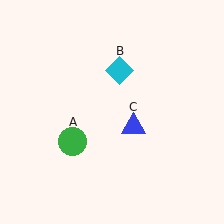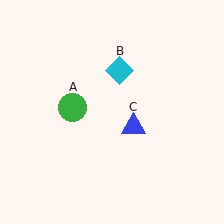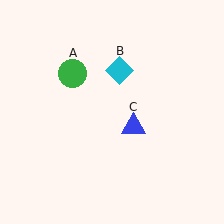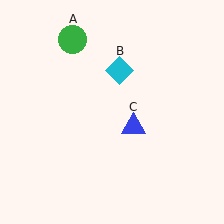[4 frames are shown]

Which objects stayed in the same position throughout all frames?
Cyan diamond (object B) and blue triangle (object C) remained stationary.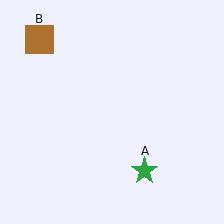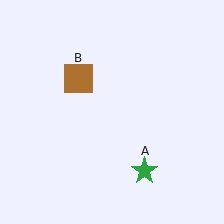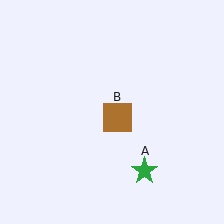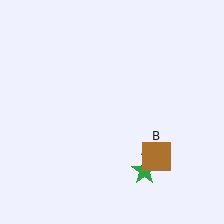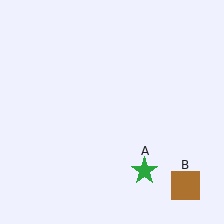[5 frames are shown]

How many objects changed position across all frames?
1 object changed position: brown square (object B).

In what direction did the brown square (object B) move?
The brown square (object B) moved down and to the right.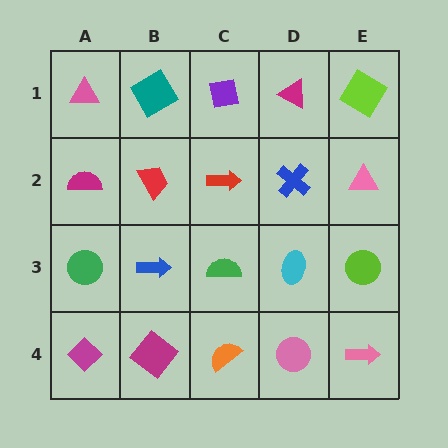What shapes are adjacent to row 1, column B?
A red trapezoid (row 2, column B), a pink triangle (row 1, column A), a purple square (row 1, column C).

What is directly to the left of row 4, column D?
An orange semicircle.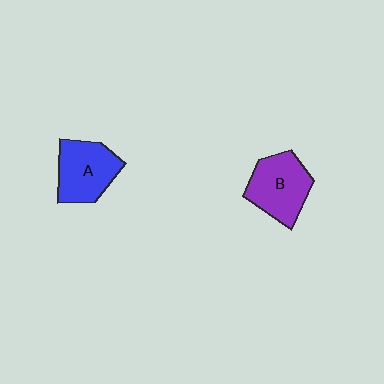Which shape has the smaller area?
Shape A (blue).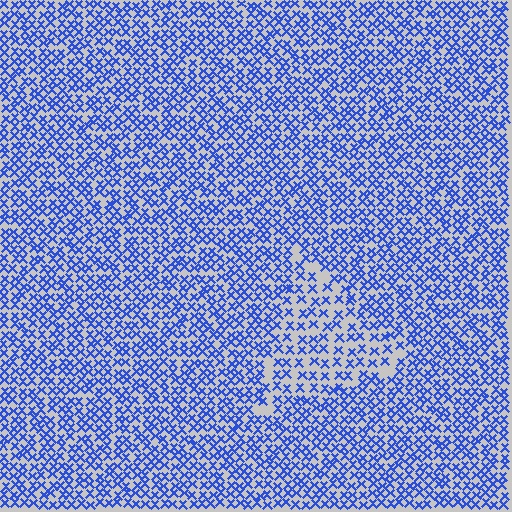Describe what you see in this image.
The image contains small blue elements arranged at two different densities. A triangle-shaped region is visible where the elements are less densely packed than the surrounding area.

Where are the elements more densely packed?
The elements are more densely packed outside the triangle boundary.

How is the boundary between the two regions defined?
The boundary is defined by a change in element density (approximately 1.7x ratio). All elements are the same color, size, and shape.